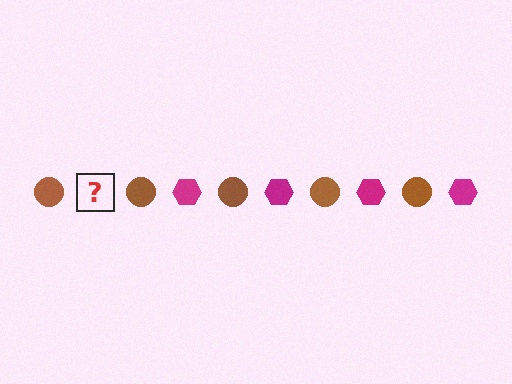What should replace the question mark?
The question mark should be replaced with a magenta hexagon.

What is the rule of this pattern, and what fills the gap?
The rule is that the pattern alternates between brown circle and magenta hexagon. The gap should be filled with a magenta hexagon.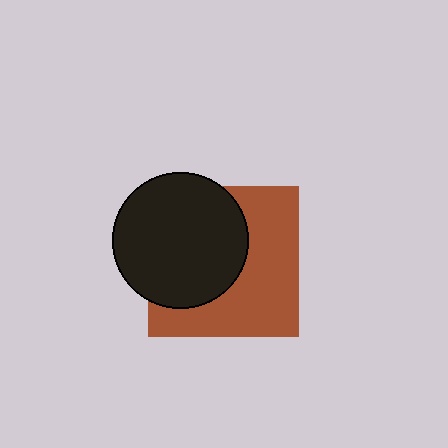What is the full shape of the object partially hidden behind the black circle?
The partially hidden object is a brown square.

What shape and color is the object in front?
The object in front is a black circle.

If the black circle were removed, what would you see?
You would see the complete brown square.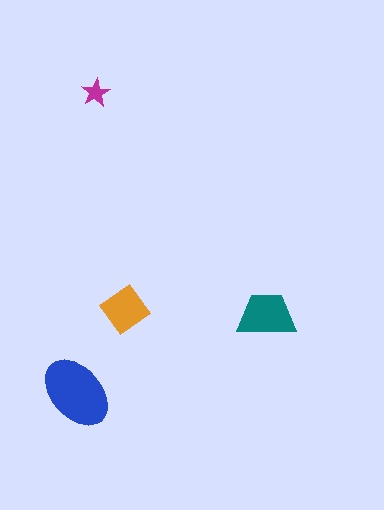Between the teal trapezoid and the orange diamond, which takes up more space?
The teal trapezoid.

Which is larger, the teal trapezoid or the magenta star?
The teal trapezoid.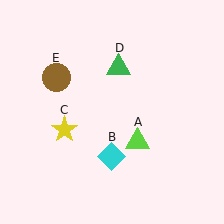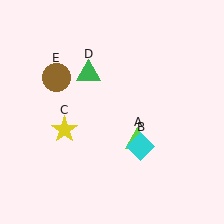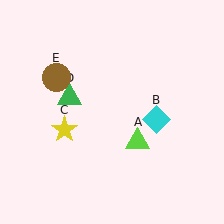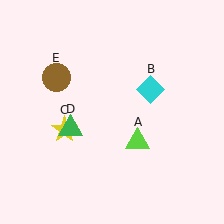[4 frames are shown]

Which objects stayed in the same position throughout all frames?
Lime triangle (object A) and yellow star (object C) and brown circle (object E) remained stationary.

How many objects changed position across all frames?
2 objects changed position: cyan diamond (object B), green triangle (object D).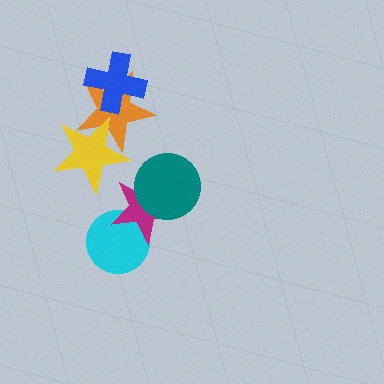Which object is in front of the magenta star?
The teal circle is in front of the magenta star.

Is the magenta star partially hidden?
Yes, it is partially covered by another shape.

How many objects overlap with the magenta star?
2 objects overlap with the magenta star.